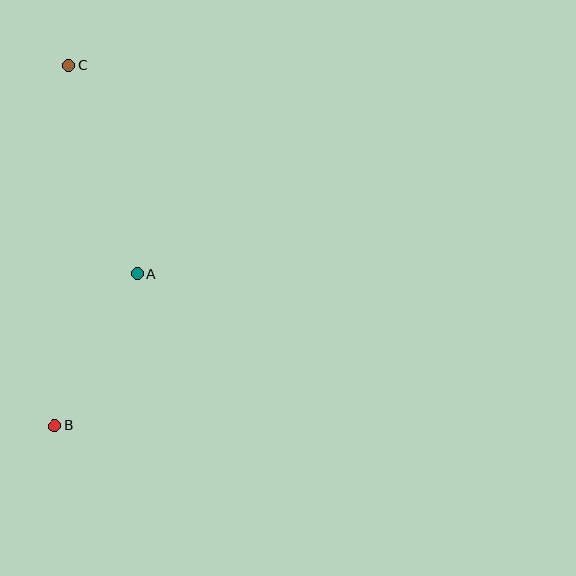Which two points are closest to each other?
Points A and B are closest to each other.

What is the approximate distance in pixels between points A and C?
The distance between A and C is approximately 219 pixels.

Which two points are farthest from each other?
Points B and C are farthest from each other.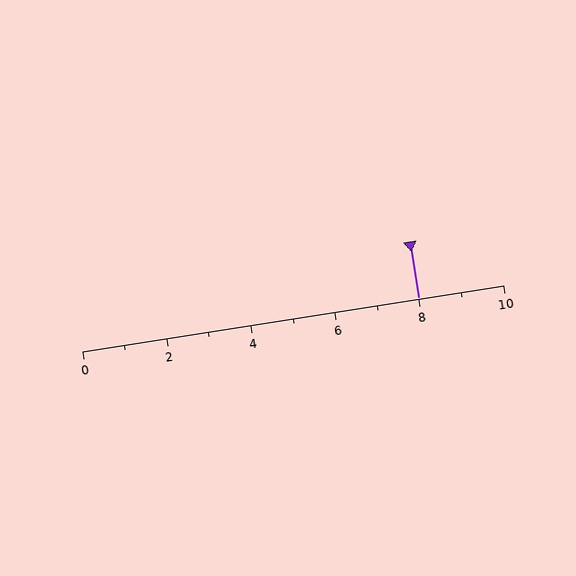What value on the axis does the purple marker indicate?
The marker indicates approximately 8.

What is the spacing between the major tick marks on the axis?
The major ticks are spaced 2 apart.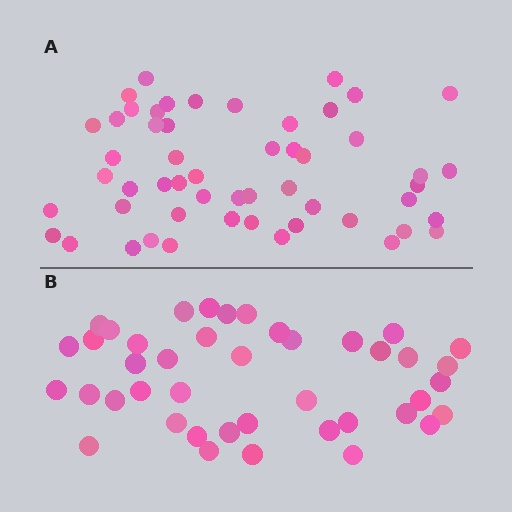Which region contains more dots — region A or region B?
Region A (the top region) has more dots.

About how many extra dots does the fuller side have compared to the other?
Region A has roughly 12 or so more dots than region B.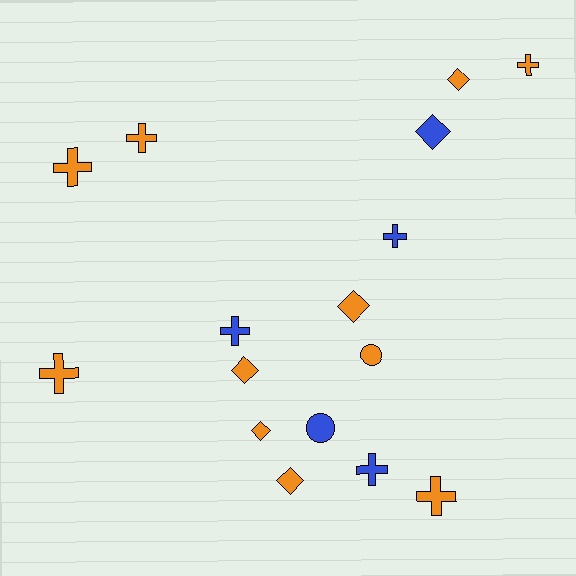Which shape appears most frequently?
Cross, with 8 objects.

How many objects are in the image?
There are 16 objects.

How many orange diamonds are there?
There are 5 orange diamonds.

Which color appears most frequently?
Orange, with 11 objects.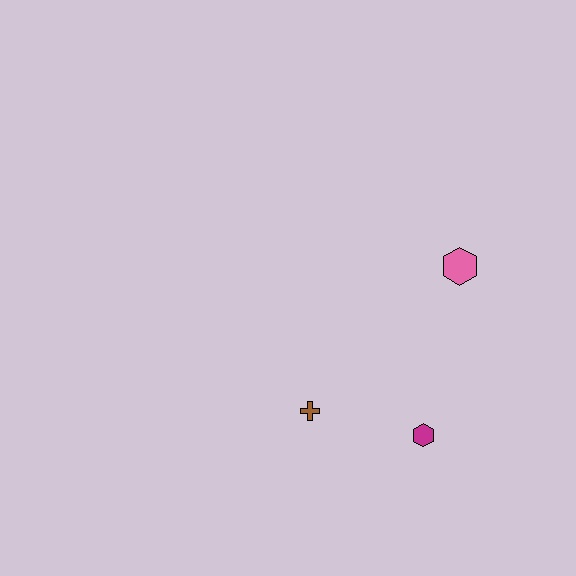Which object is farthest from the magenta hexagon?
The pink hexagon is farthest from the magenta hexagon.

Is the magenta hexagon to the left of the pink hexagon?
Yes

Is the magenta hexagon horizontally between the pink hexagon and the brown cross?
Yes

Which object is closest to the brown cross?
The magenta hexagon is closest to the brown cross.